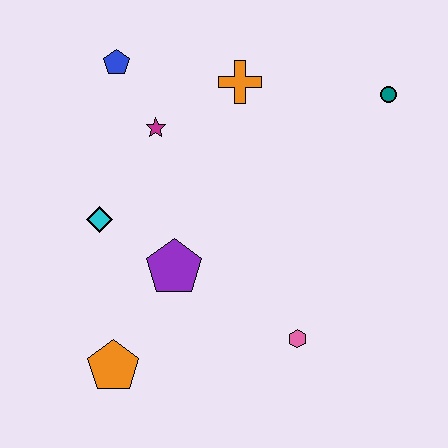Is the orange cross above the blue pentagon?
No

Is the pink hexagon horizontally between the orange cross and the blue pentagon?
No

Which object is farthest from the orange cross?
The orange pentagon is farthest from the orange cross.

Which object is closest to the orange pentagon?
The purple pentagon is closest to the orange pentagon.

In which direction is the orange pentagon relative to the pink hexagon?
The orange pentagon is to the left of the pink hexagon.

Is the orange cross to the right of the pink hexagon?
No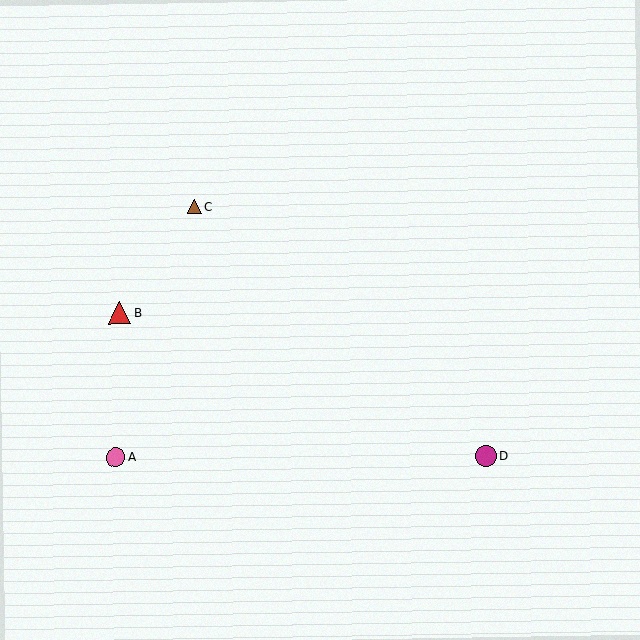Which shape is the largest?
The red triangle (labeled B) is the largest.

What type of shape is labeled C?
Shape C is a brown triangle.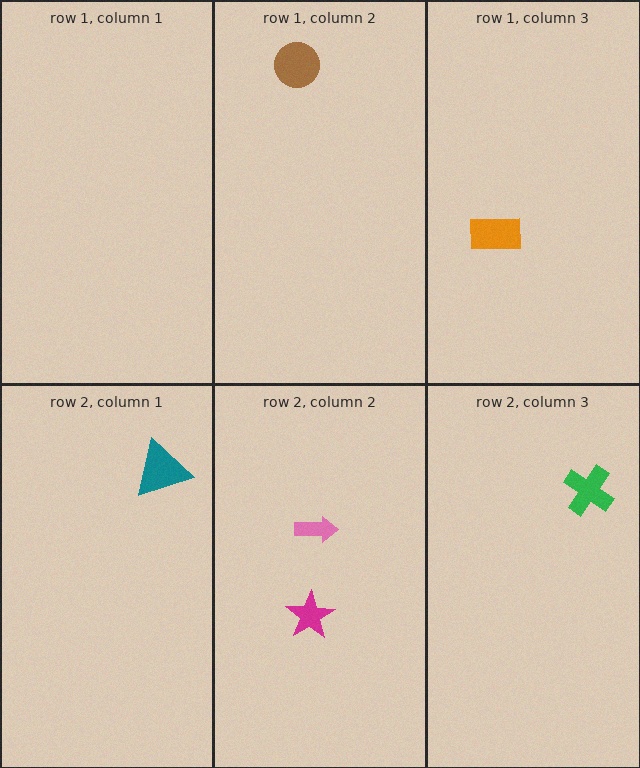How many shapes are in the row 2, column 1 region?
1.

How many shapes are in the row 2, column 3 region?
1.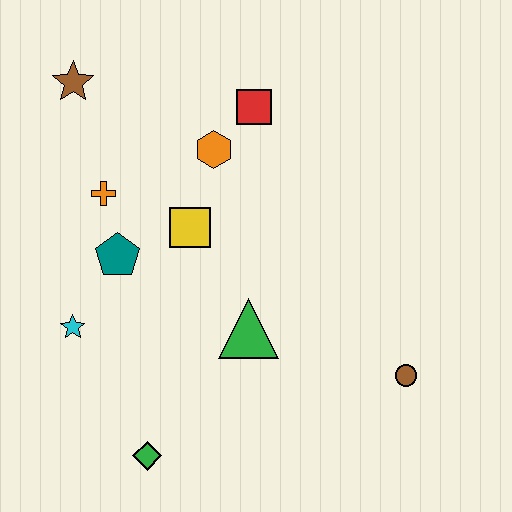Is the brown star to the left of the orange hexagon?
Yes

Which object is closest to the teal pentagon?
The orange cross is closest to the teal pentagon.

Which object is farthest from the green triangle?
The brown star is farthest from the green triangle.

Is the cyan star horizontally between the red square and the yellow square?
No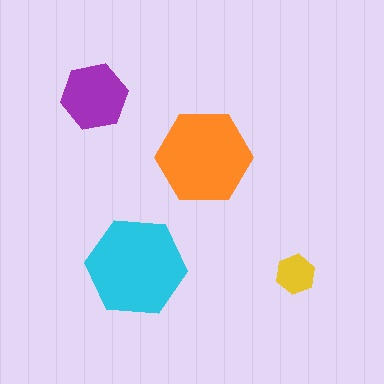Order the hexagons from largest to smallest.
the cyan one, the orange one, the purple one, the yellow one.